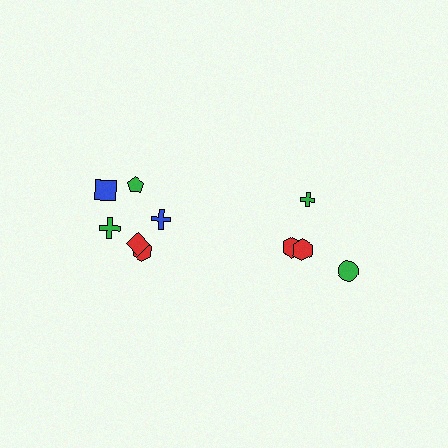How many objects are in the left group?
There are 6 objects.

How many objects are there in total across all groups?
There are 10 objects.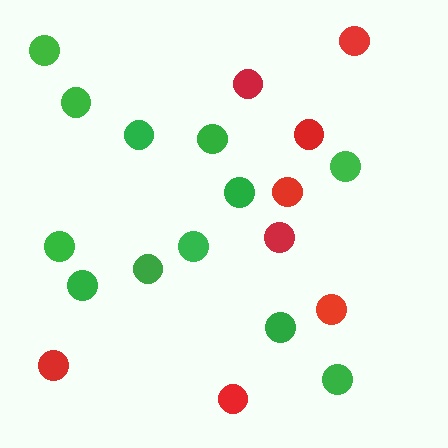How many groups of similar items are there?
There are 2 groups: one group of red circles (8) and one group of green circles (12).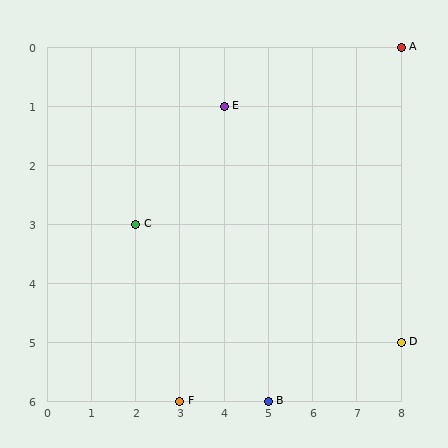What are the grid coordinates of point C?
Point C is at grid coordinates (2, 3).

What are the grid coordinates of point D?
Point D is at grid coordinates (8, 5).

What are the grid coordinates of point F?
Point F is at grid coordinates (3, 6).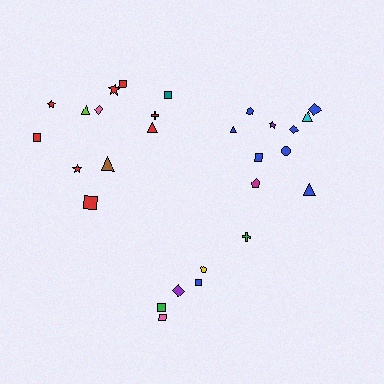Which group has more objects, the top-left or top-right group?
The top-left group.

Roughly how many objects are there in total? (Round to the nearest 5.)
Roughly 30 objects in total.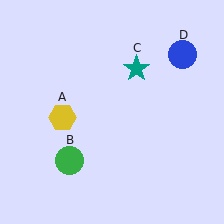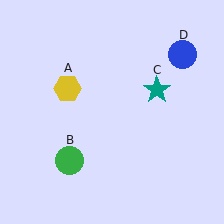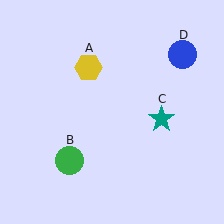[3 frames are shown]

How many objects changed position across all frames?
2 objects changed position: yellow hexagon (object A), teal star (object C).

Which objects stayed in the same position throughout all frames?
Green circle (object B) and blue circle (object D) remained stationary.